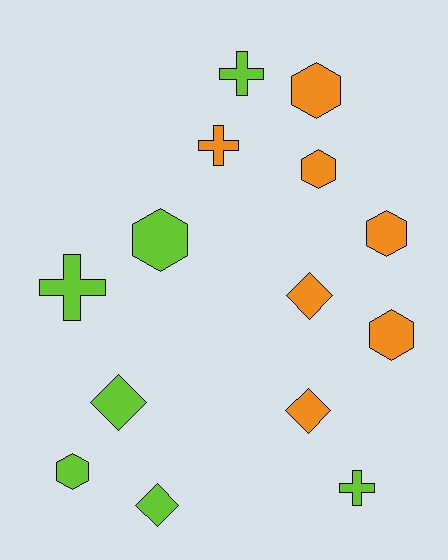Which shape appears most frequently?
Hexagon, with 6 objects.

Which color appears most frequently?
Orange, with 7 objects.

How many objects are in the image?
There are 14 objects.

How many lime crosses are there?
There are 3 lime crosses.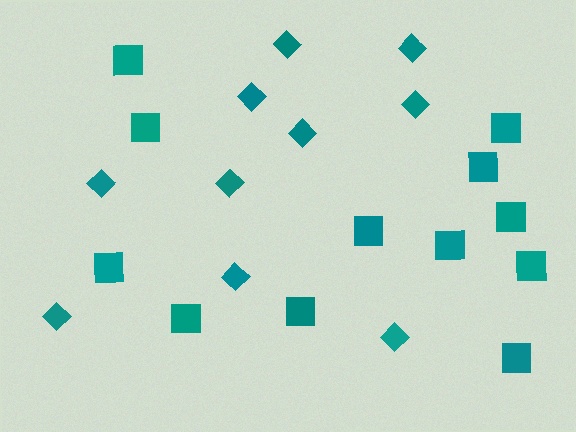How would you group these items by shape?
There are 2 groups: one group of diamonds (10) and one group of squares (12).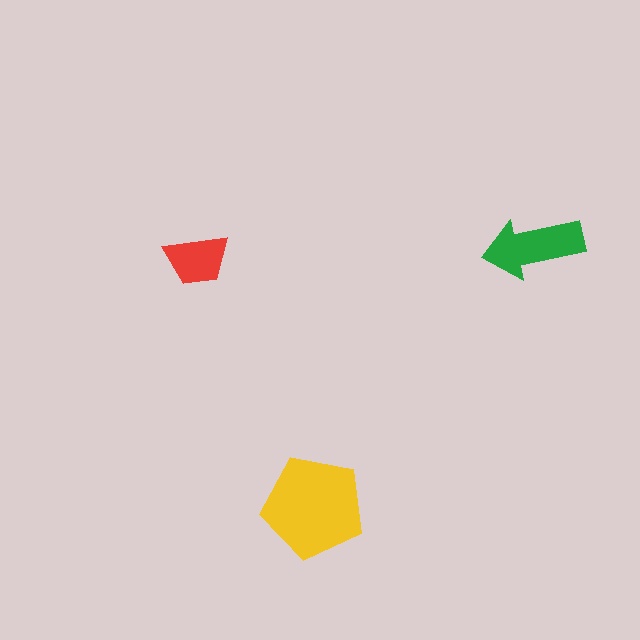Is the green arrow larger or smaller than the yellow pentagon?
Smaller.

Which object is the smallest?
The red trapezoid.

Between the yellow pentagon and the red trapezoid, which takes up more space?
The yellow pentagon.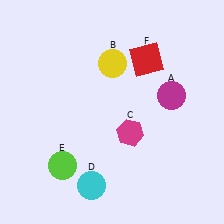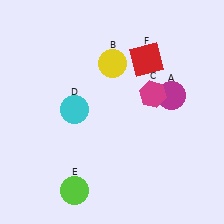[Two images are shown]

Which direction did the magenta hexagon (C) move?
The magenta hexagon (C) moved up.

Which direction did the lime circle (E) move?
The lime circle (E) moved down.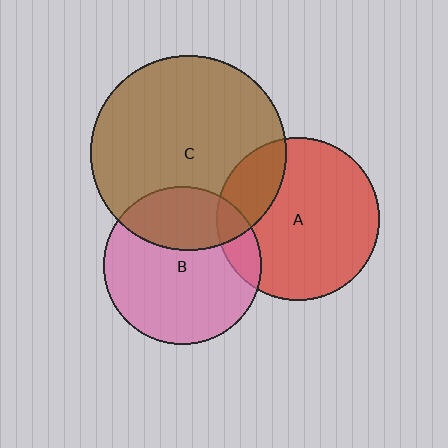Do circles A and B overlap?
Yes.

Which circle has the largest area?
Circle C (brown).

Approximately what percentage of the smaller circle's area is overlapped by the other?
Approximately 15%.